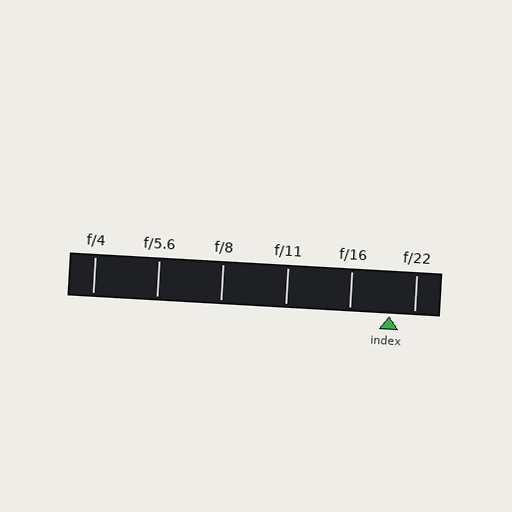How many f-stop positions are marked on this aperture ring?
There are 6 f-stop positions marked.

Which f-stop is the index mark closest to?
The index mark is closest to f/22.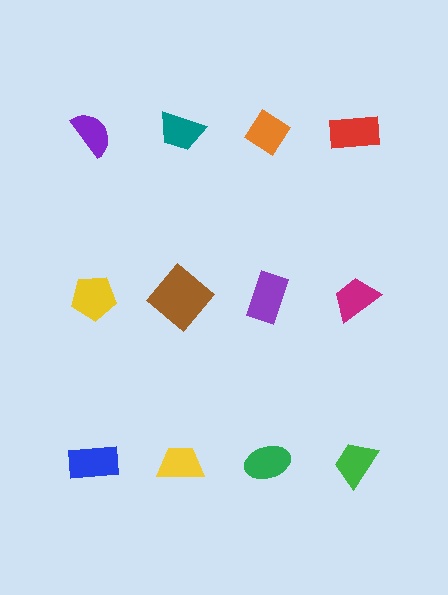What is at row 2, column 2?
A brown diamond.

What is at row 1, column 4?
A red rectangle.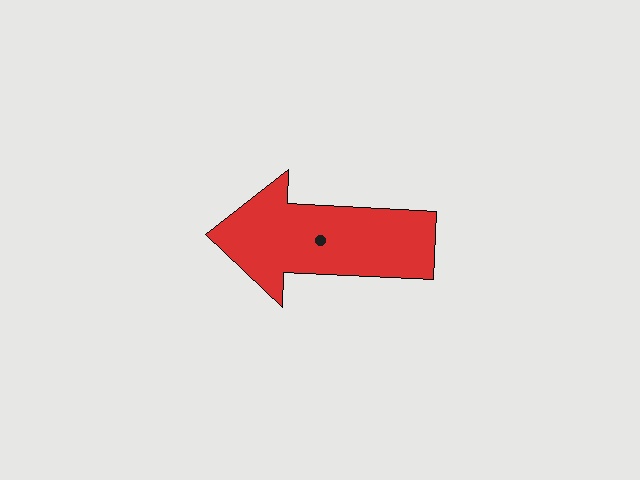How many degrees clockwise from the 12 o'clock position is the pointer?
Approximately 273 degrees.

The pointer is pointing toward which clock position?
Roughly 9 o'clock.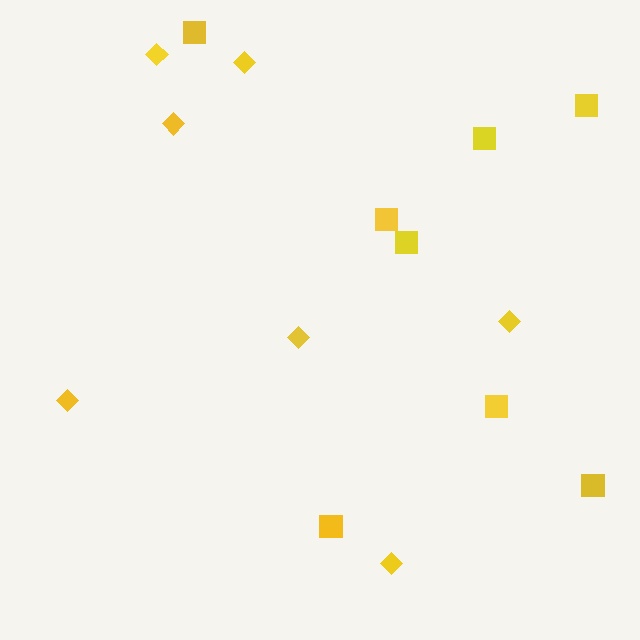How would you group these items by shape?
There are 2 groups: one group of squares (8) and one group of diamonds (7).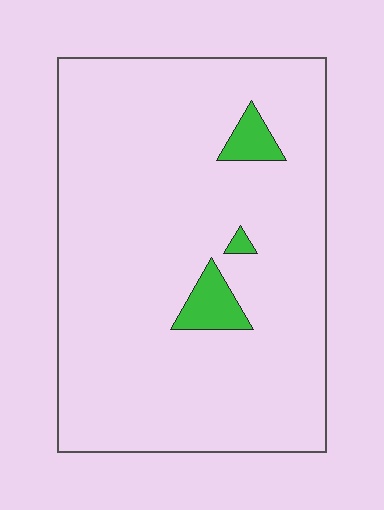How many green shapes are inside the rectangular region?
3.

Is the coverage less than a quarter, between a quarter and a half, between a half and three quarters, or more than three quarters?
Less than a quarter.